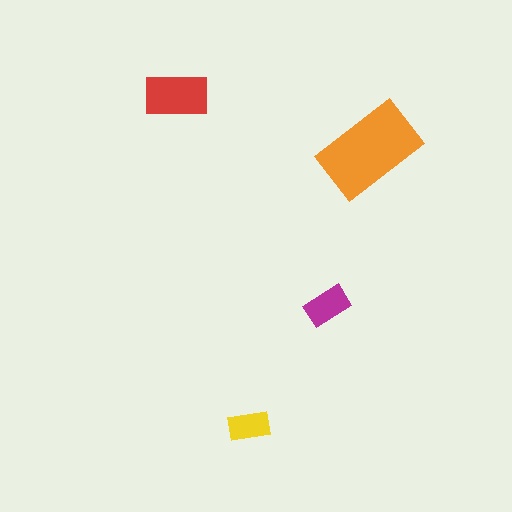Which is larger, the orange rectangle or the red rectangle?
The orange one.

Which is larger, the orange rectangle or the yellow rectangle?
The orange one.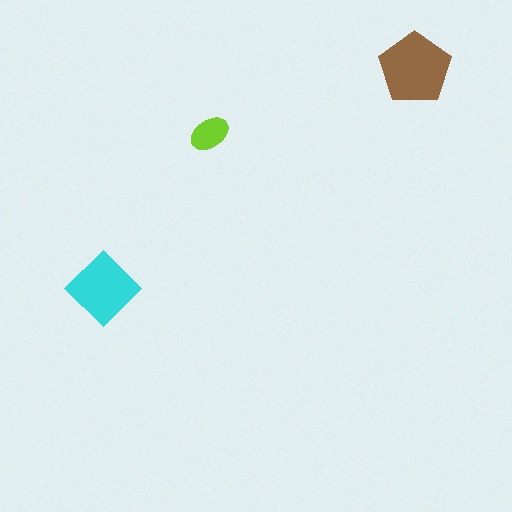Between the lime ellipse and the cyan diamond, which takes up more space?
The cyan diamond.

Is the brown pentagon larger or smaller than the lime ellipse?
Larger.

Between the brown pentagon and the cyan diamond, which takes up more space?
The brown pentagon.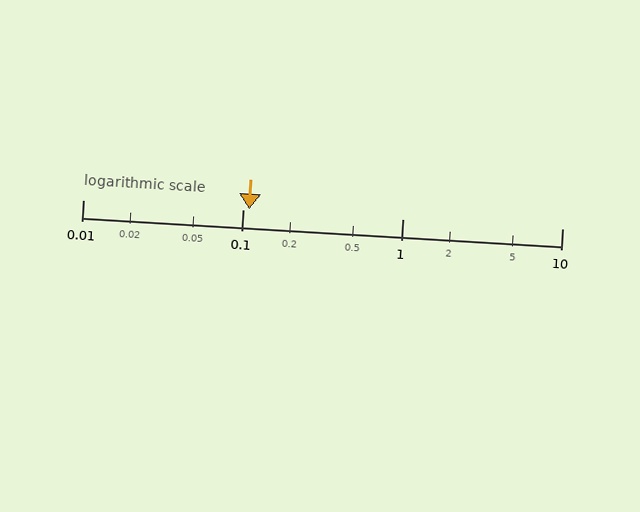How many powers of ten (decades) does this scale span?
The scale spans 3 decades, from 0.01 to 10.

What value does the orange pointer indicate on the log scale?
The pointer indicates approximately 0.11.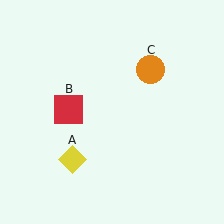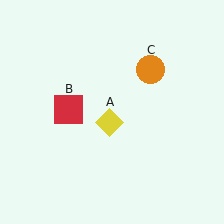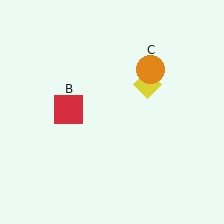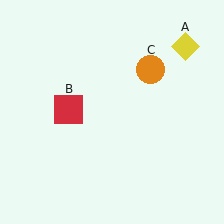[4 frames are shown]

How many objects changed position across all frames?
1 object changed position: yellow diamond (object A).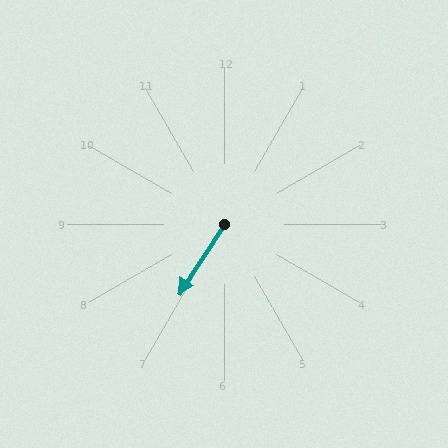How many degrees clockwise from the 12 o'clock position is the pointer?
Approximately 213 degrees.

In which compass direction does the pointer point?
Southwest.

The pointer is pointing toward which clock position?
Roughly 7 o'clock.